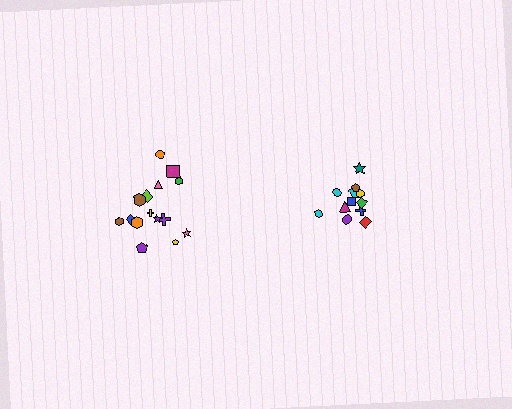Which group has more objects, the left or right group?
The left group.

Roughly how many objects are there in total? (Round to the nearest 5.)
Roughly 25 objects in total.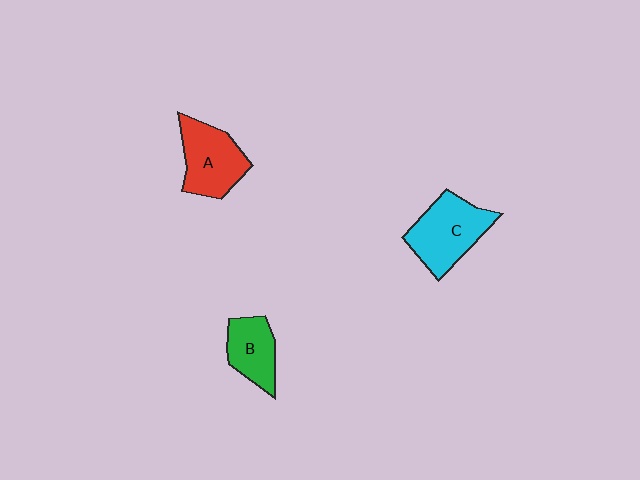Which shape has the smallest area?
Shape B (green).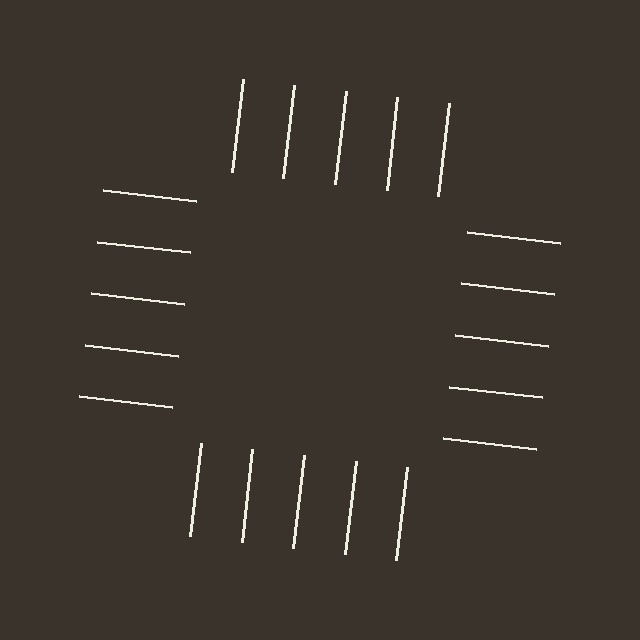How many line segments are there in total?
20 — 5 along each of the 4 edges.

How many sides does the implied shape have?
4 sides — the line-ends trace a square.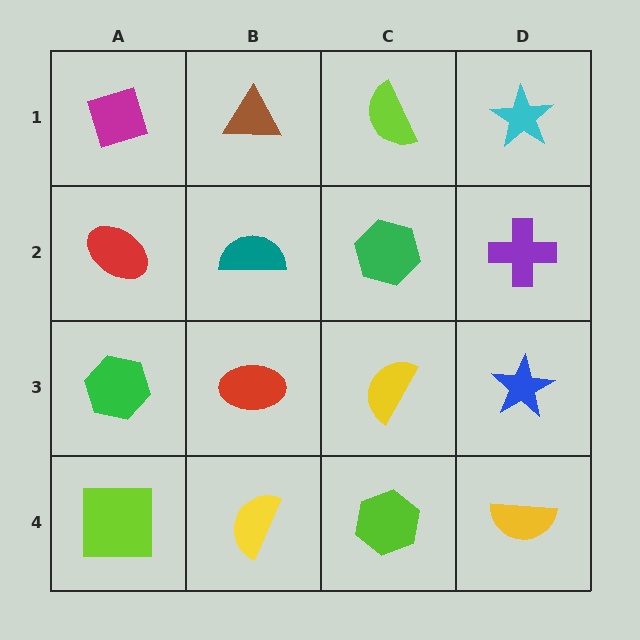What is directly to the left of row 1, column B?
A magenta diamond.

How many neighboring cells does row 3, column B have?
4.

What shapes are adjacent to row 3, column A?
A red ellipse (row 2, column A), a lime square (row 4, column A), a red ellipse (row 3, column B).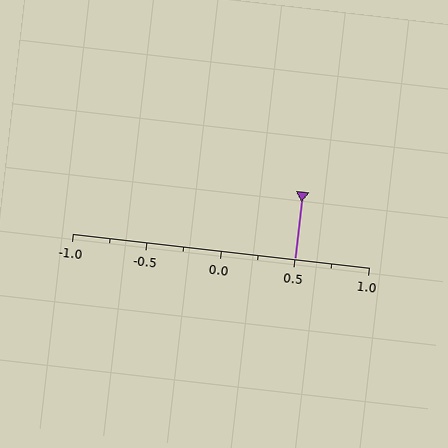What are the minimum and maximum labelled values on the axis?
The axis runs from -1.0 to 1.0.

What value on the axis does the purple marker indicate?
The marker indicates approximately 0.5.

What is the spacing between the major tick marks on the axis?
The major ticks are spaced 0.5 apart.